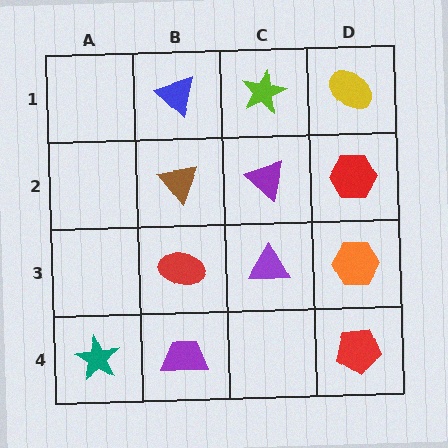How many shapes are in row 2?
3 shapes.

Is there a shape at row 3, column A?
No, that cell is empty.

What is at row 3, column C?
A purple triangle.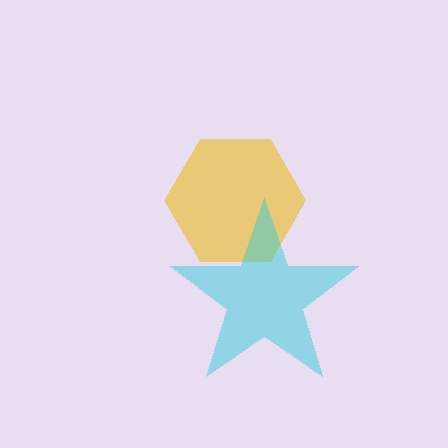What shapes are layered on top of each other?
The layered shapes are: a yellow hexagon, a cyan star.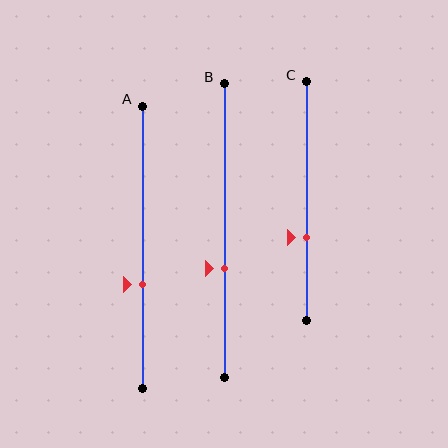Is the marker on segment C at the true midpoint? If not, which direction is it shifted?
No, the marker on segment C is shifted downward by about 15% of the segment length.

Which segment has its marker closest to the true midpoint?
Segment B has its marker closest to the true midpoint.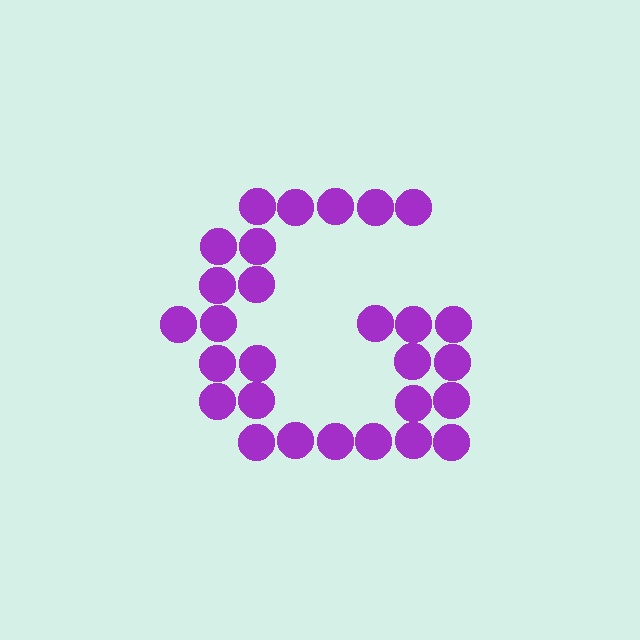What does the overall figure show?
The overall figure shows the letter G.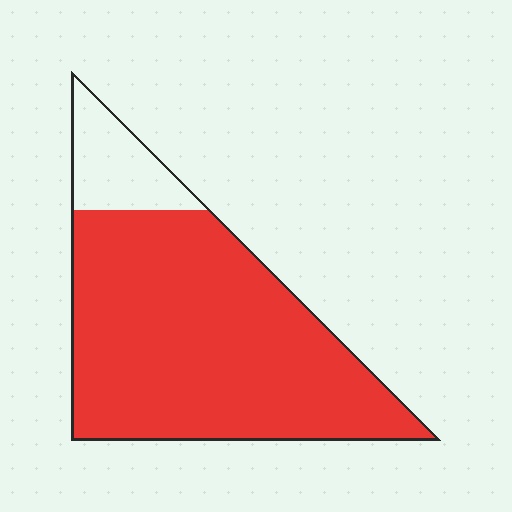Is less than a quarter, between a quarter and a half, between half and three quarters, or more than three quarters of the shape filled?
More than three quarters.